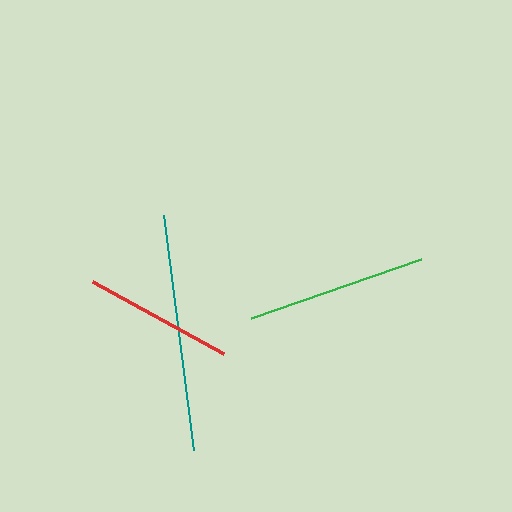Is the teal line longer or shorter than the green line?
The teal line is longer than the green line.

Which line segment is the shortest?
The red line is the shortest at approximately 149 pixels.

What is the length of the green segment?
The green segment is approximately 180 pixels long.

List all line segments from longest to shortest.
From longest to shortest: teal, green, red.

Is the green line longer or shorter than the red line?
The green line is longer than the red line.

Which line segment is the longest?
The teal line is the longest at approximately 237 pixels.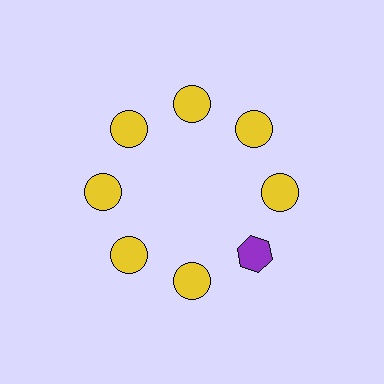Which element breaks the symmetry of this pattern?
The purple hexagon at roughly the 4 o'clock position breaks the symmetry. All other shapes are yellow circles.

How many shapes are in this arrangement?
There are 8 shapes arranged in a ring pattern.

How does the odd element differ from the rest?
It differs in both color (purple instead of yellow) and shape (hexagon instead of circle).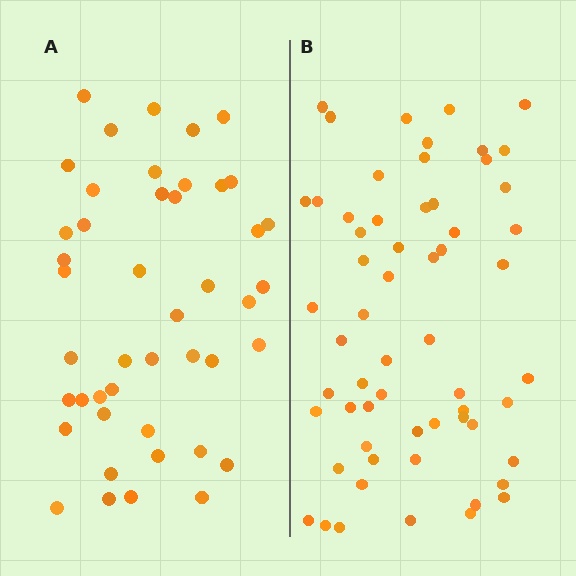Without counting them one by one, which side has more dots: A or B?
Region B (the right region) has more dots.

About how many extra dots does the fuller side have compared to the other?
Region B has approximately 15 more dots than region A.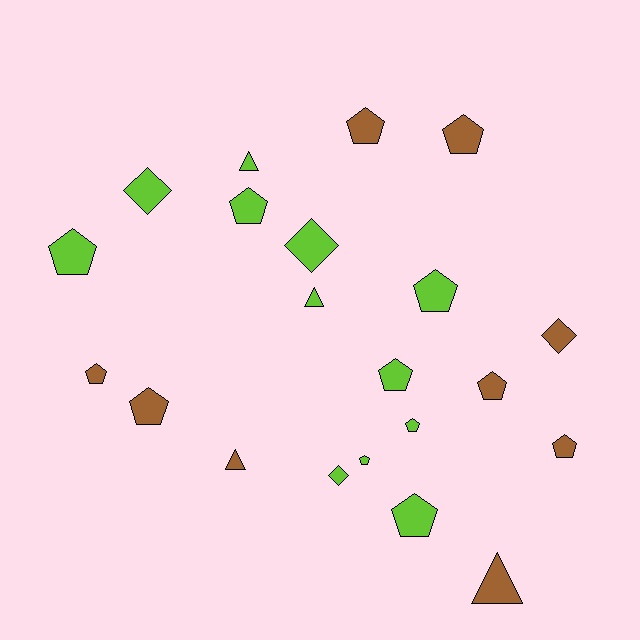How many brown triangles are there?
There are 2 brown triangles.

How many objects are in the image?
There are 21 objects.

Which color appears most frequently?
Lime, with 12 objects.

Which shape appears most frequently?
Pentagon, with 13 objects.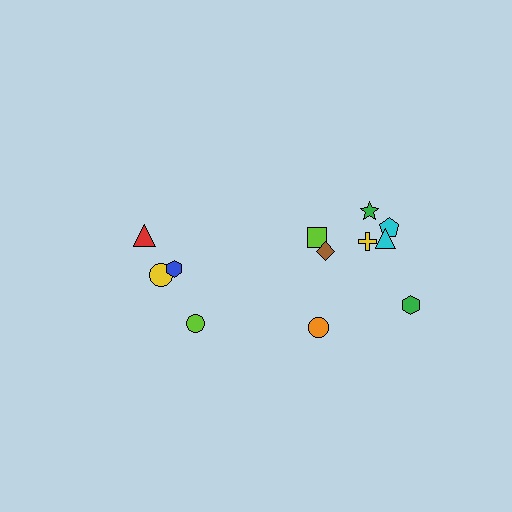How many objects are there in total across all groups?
There are 12 objects.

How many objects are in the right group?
There are 8 objects.